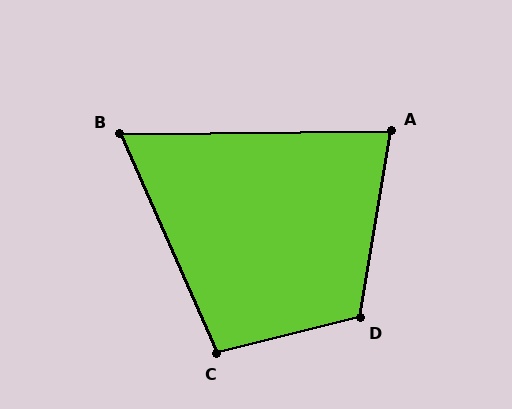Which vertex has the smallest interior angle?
B, at approximately 67 degrees.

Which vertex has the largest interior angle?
D, at approximately 113 degrees.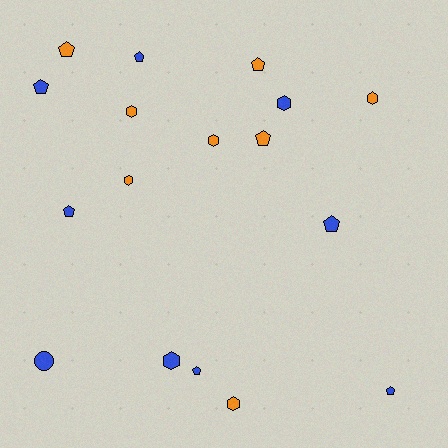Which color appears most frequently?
Blue, with 9 objects.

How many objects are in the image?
There are 17 objects.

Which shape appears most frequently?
Pentagon, with 9 objects.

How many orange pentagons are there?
There are 3 orange pentagons.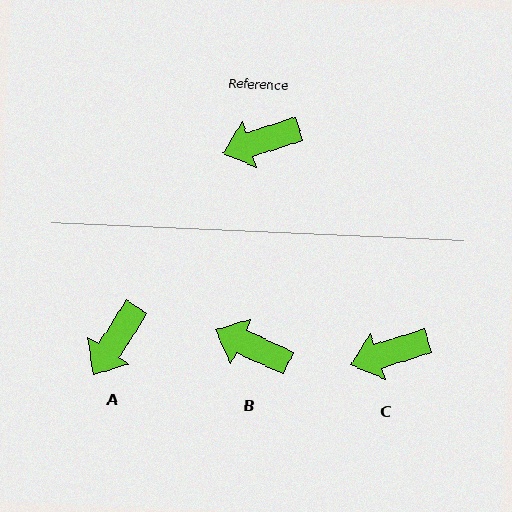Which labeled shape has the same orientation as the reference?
C.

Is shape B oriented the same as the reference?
No, it is off by about 42 degrees.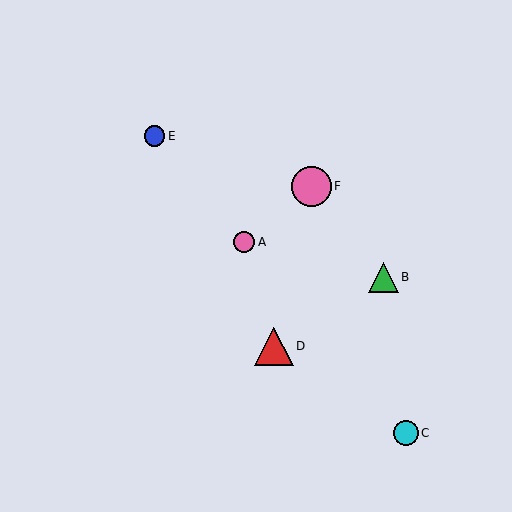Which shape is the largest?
The pink circle (labeled F) is the largest.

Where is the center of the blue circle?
The center of the blue circle is at (154, 136).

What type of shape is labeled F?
Shape F is a pink circle.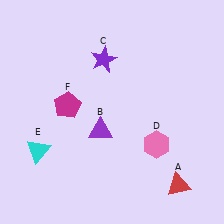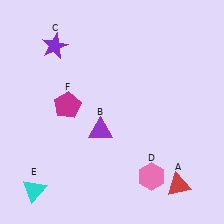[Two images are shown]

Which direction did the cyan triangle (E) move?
The cyan triangle (E) moved down.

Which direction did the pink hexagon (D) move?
The pink hexagon (D) moved down.